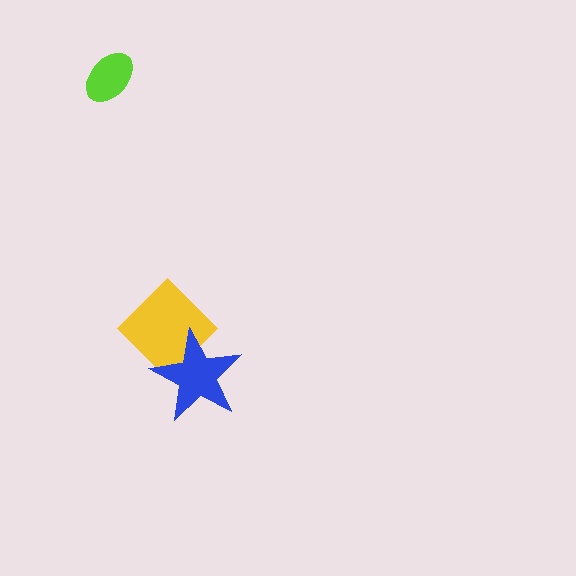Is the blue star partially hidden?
No, no other shape covers it.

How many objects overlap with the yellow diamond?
1 object overlaps with the yellow diamond.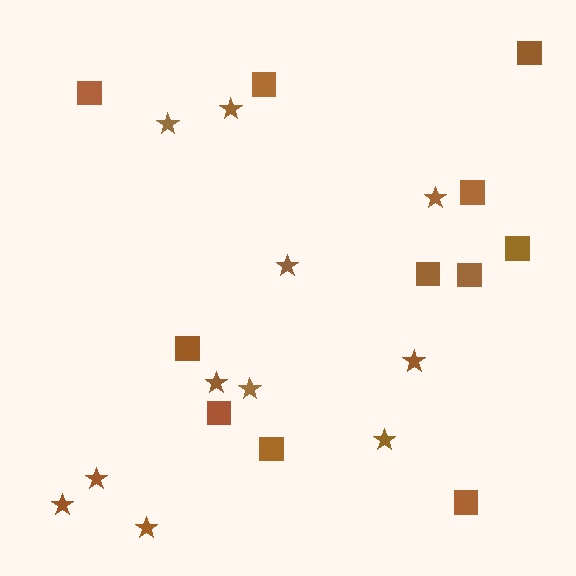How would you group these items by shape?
There are 2 groups: one group of stars (11) and one group of squares (11).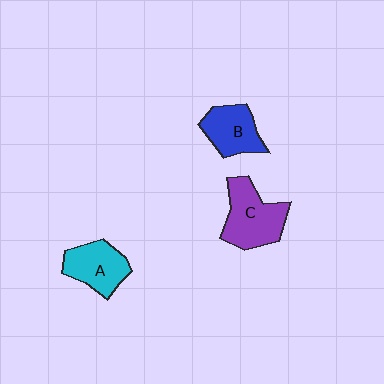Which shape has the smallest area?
Shape B (blue).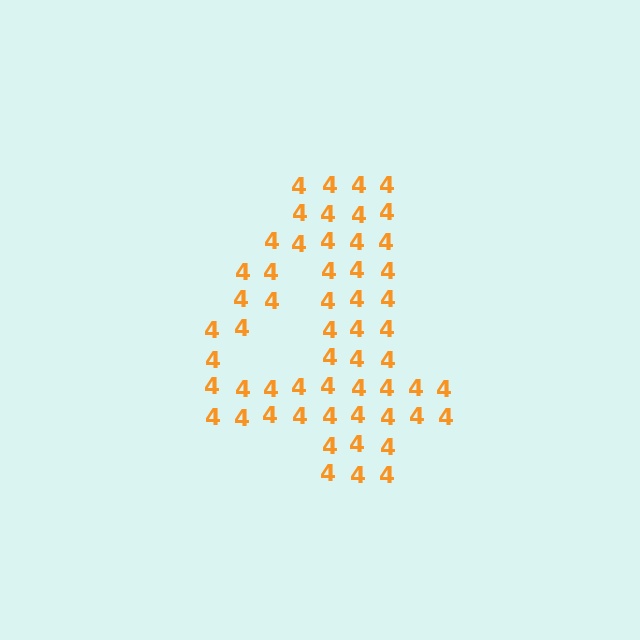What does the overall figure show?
The overall figure shows the digit 4.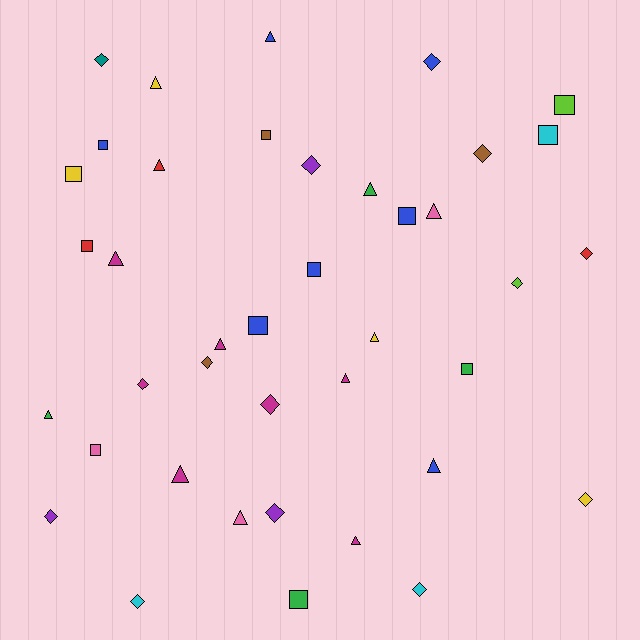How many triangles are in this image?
There are 14 triangles.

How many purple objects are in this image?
There are 3 purple objects.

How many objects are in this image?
There are 40 objects.